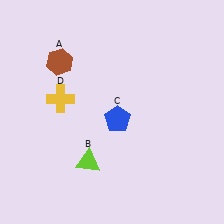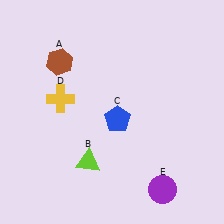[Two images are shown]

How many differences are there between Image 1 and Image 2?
There is 1 difference between the two images.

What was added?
A purple circle (E) was added in Image 2.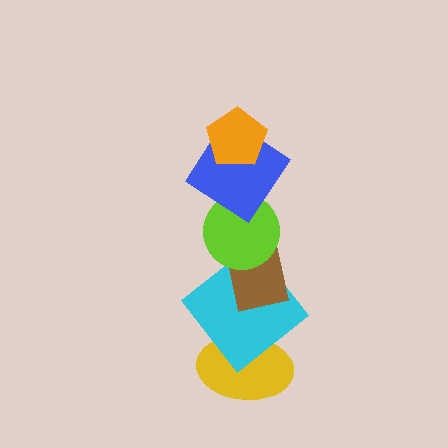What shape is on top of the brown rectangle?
The lime circle is on top of the brown rectangle.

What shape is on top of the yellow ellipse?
The cyan diamond is on top of the yellow ellipse.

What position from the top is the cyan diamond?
The cyan diamond is 5th from the top.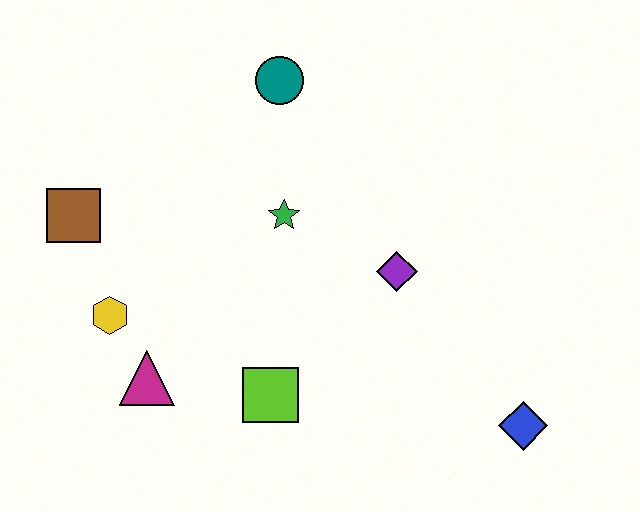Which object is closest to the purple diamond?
The green star is closest to the purple diamond.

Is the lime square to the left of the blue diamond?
Yes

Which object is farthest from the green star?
The blue diamond is farthest from the green star.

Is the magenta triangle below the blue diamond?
No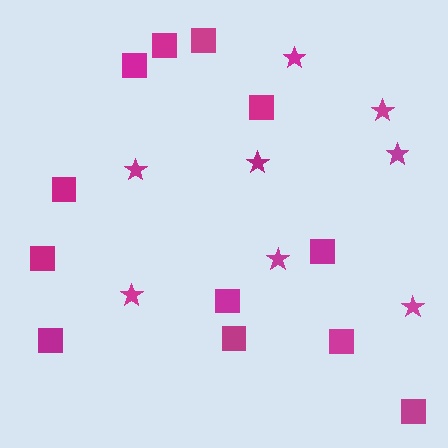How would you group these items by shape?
There are 2 groups: one group of stars (8) and one group of squares (12).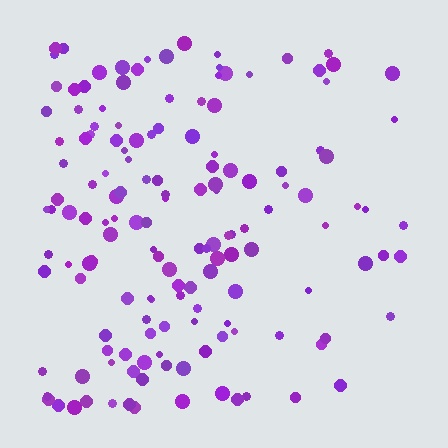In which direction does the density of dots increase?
From right to left, with the left side densest.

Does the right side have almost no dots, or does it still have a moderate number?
Still a moderate number, just noticeably fewer than the left.